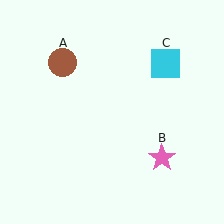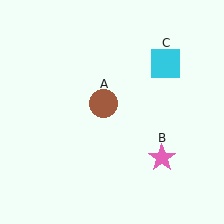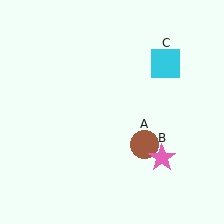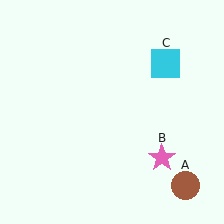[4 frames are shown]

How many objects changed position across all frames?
1 object changed position: brown circle (object A).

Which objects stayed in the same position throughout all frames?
Pink star (object B) and cyan square (object C) remained stationary.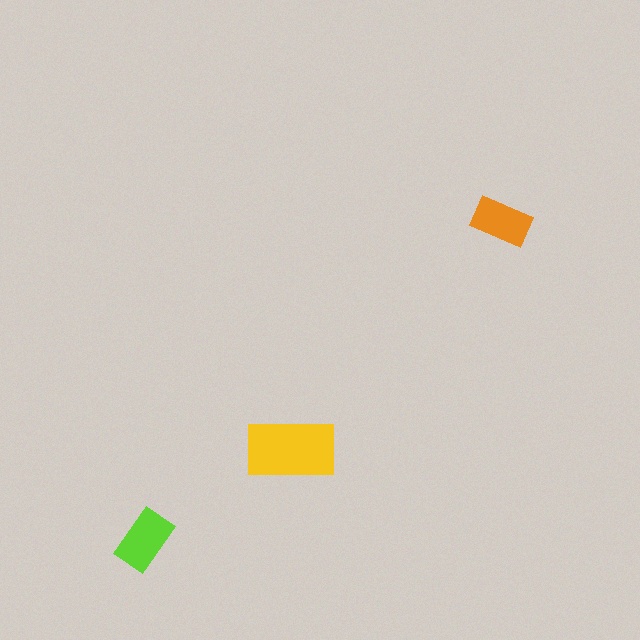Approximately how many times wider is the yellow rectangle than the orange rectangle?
About 1.5 times wider.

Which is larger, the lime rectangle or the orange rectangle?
The lime one.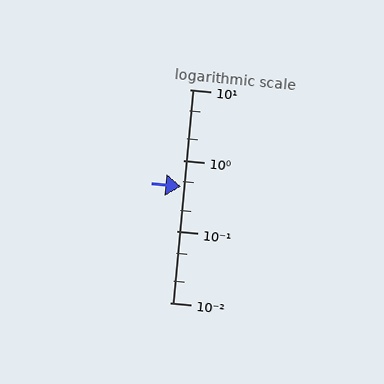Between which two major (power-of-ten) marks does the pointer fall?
The pointer is between 0.1 and 1.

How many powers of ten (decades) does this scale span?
The scale spans 3 decades, from 0.01 to 10.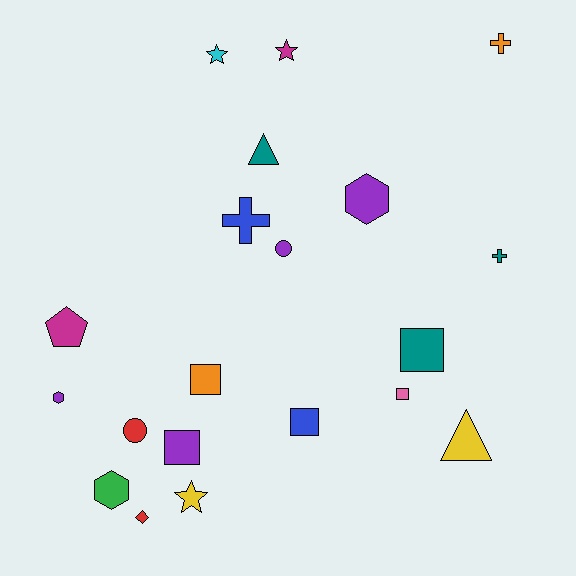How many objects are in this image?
There are 20 objects.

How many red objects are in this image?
There are 2 red objects.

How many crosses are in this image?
There are 3 crosses.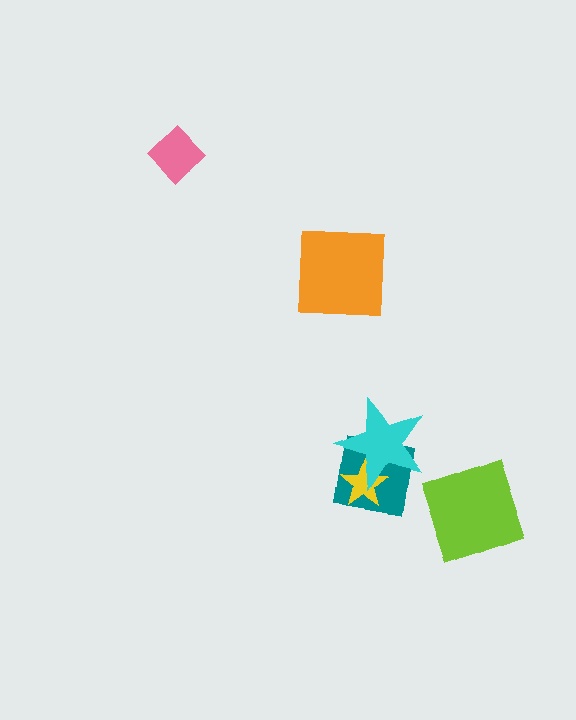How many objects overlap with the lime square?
0 objects overlap with the lime square.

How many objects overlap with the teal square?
2 objects overlap with the teal square.